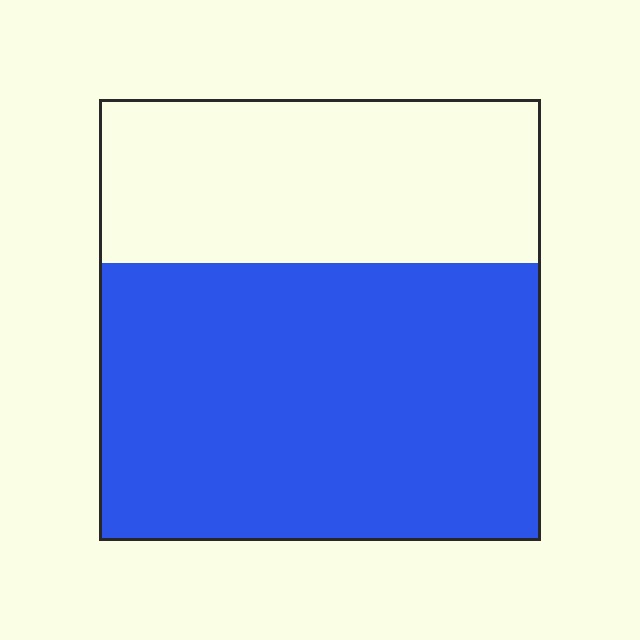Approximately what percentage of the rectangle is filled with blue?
Approximately 65%.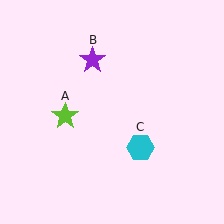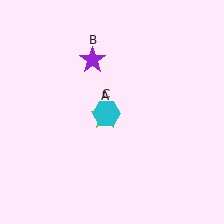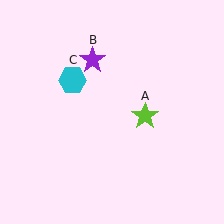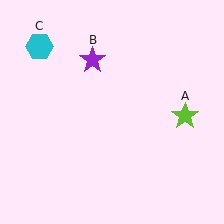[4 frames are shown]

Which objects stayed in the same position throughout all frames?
Purple star (object B) remained stationary.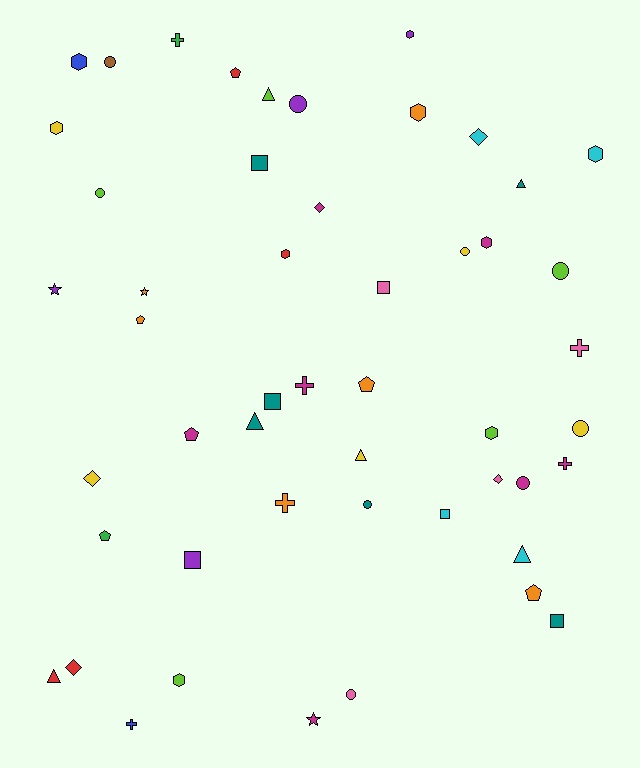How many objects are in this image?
There are 50 objects.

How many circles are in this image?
There are 9 circles.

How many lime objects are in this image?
There are 5 lime objects.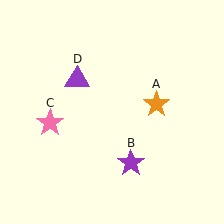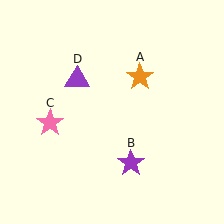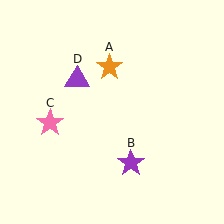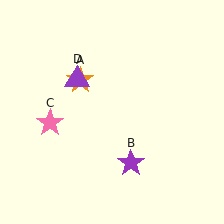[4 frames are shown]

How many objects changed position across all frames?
1 object changed position: orange star (object A).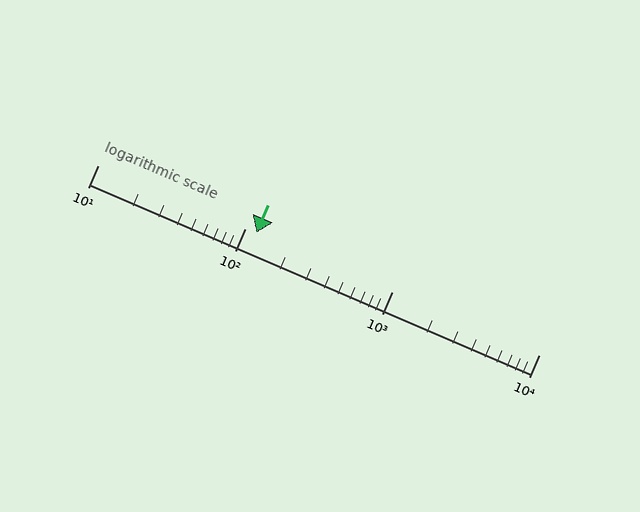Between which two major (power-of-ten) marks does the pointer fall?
The pointer is between 100 and 1000.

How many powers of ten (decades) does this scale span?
The scale spans 3 decades, from 10 to 10000.